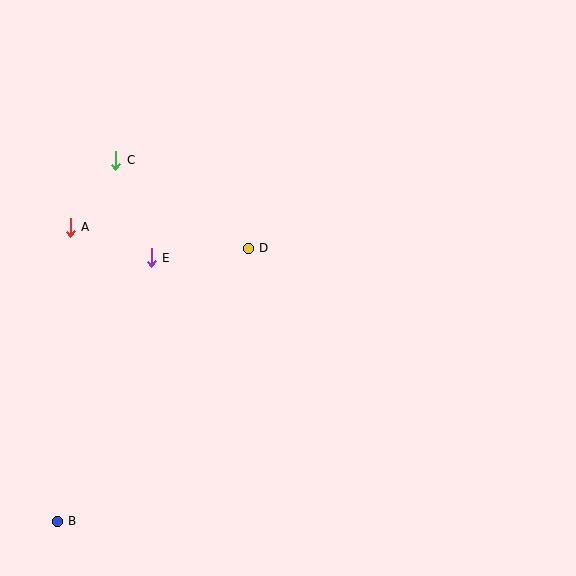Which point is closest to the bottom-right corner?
Point D is closest to the bottom-right corner.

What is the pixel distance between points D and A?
The distance between D and A is 179 pixels.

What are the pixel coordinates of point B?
Point B is at (57, 521).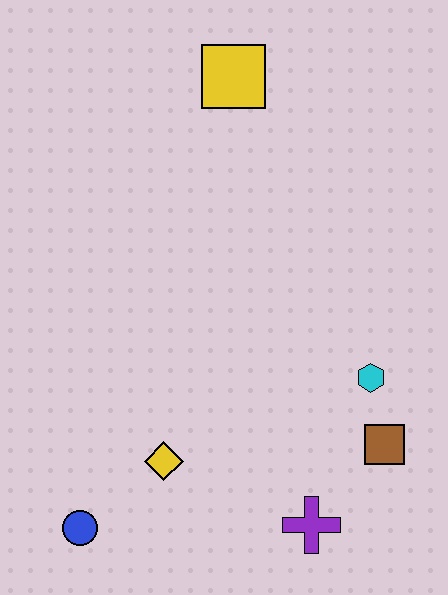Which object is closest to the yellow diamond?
The blue circle is closest to the yellow diamond.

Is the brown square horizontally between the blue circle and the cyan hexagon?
No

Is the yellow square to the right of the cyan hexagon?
No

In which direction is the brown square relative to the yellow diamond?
The brown square is to the right of the yellow diamond.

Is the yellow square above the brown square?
Yes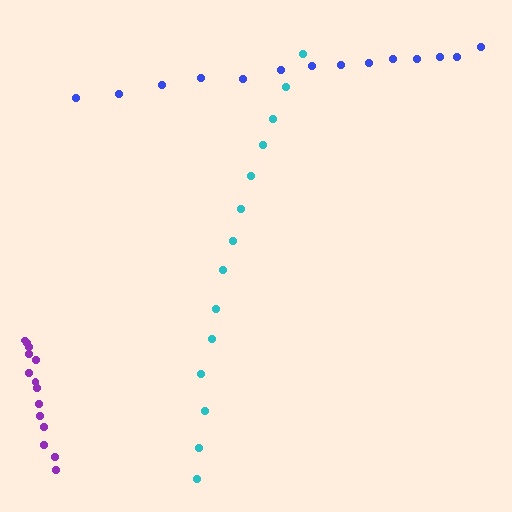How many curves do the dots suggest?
There are 3 distinct paths.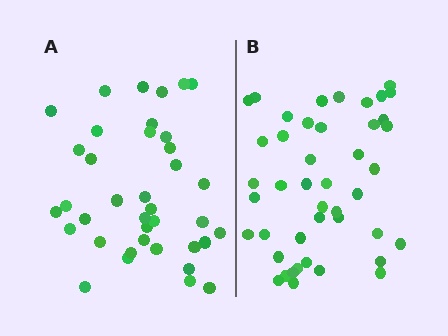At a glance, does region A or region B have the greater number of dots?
Region B (the right region) has more dots.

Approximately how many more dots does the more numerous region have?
Region B has about 6 more dots than region A.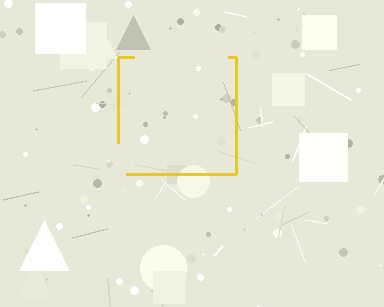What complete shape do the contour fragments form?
The contour fragments form a square.